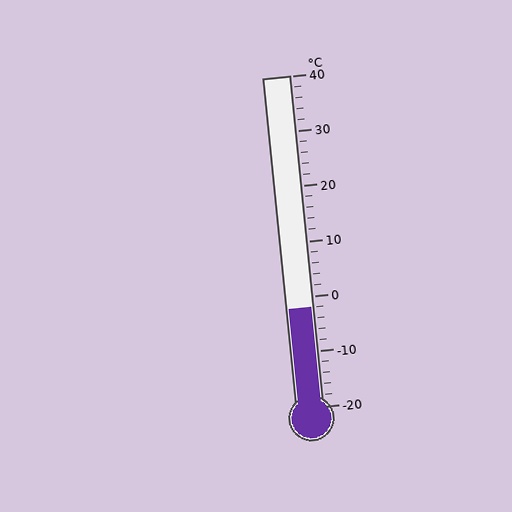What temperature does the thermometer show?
The thermometer shows approximately -2°C.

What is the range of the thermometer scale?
The thermometer scale ranges from -20°C to 40°C.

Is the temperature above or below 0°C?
The temperature is below 0°C.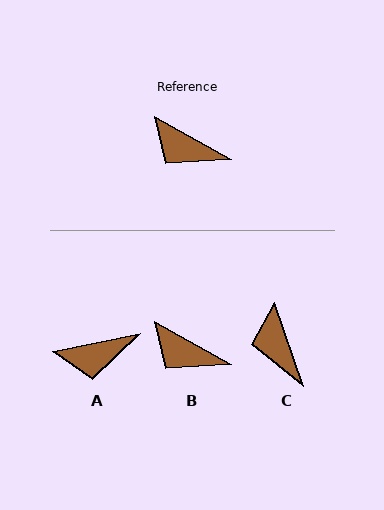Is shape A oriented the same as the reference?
No, it is off by about 41 degrees.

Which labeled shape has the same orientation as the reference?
B.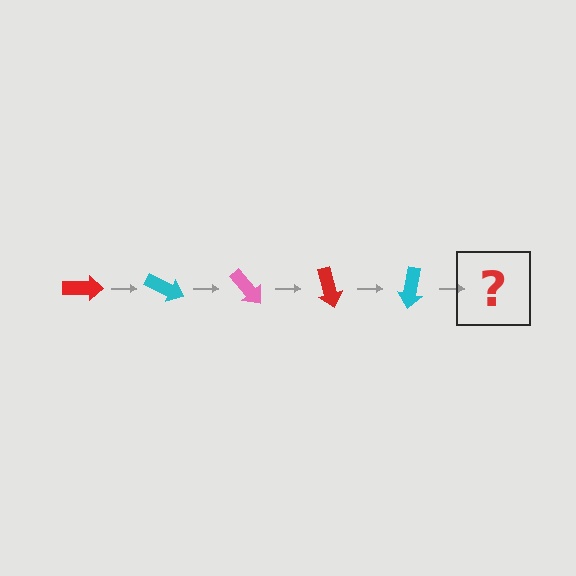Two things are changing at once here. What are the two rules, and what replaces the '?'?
The two rules are that it rotates 25 degrees each step and the color cycles through red, cyan, and pink. The '?' should be a pink arrow, rotated 125 degrees from the start.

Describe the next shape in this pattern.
It should be a pink arrow, rotated 125 degrees from the start.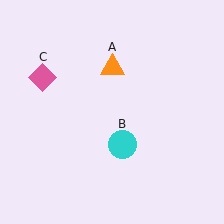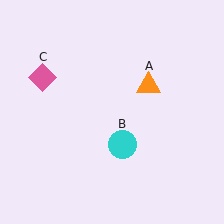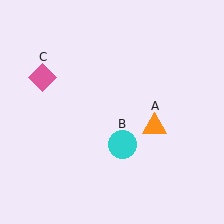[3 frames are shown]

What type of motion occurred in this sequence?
The orange triangle (object A) rotated clockwise around the center of the scene.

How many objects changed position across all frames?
1 object changed position: orange triangle (object A).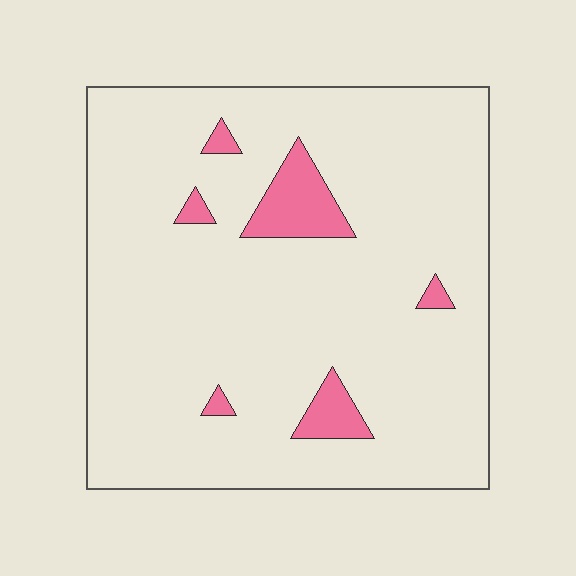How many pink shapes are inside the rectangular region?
6.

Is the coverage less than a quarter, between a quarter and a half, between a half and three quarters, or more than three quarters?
Less than a quarter.